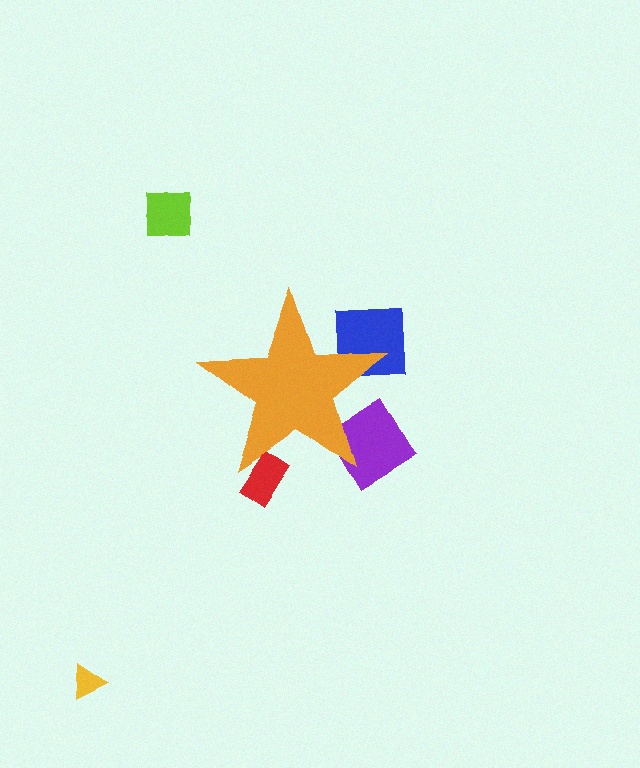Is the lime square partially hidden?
No, the lime square is fully visible.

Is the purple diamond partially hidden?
Yes, the purple diamond is partially hidden behind the orange star.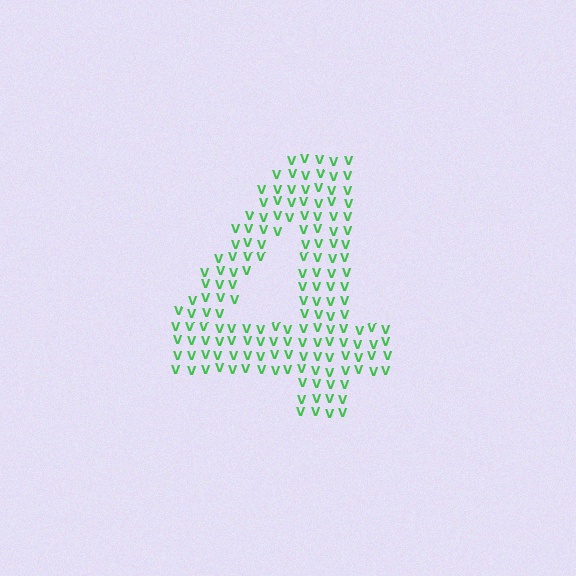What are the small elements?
The small elements are letter V's.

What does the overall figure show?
The overall figure shows the digit 4.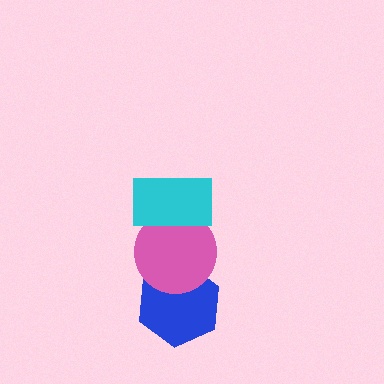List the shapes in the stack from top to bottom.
From top to bottom: the cyan rectangle, the pink circle, the blue hexagon.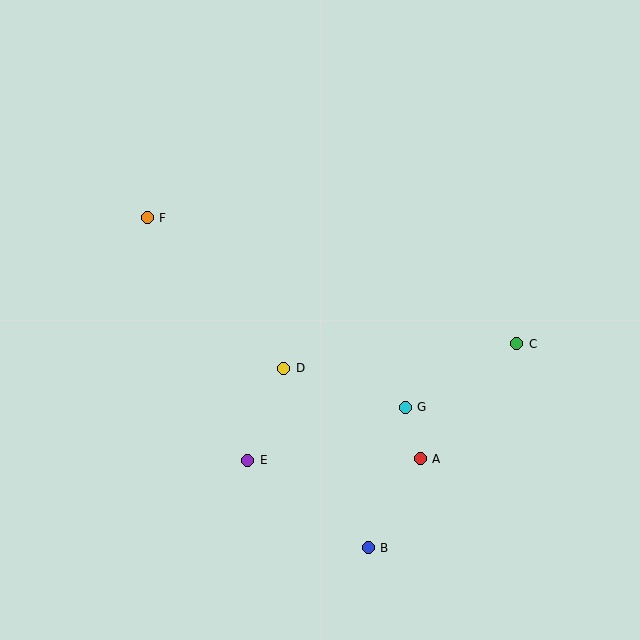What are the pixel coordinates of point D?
Point D is at (284, 368).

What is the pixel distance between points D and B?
The distance between D and B is 198 pixels.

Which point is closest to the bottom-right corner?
Point A is closest to the bottom-right corner.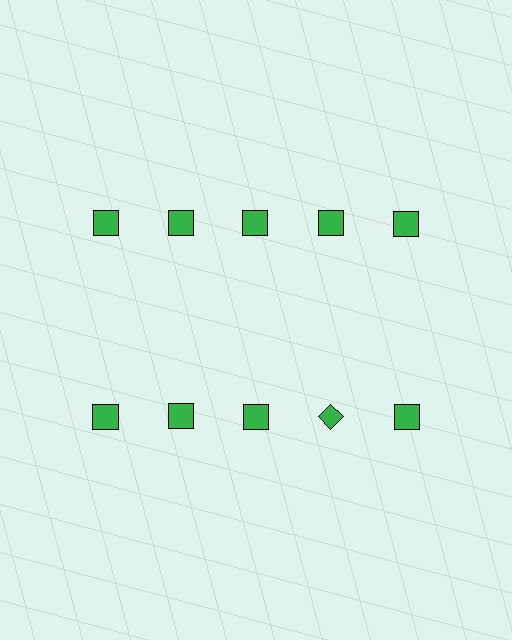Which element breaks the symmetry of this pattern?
The green diamond in the second row, second from right column breaks the symmetry. All other shapes are green squares.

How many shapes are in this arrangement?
There are 10 shapes arranged in a grid pattern.